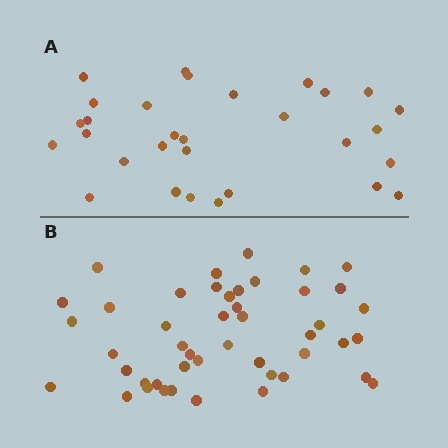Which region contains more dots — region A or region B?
Region B (the bottom region) has more dots.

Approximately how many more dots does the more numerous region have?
Region B has approximately 15 more dots than region A.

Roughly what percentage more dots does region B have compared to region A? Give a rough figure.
About 55% more.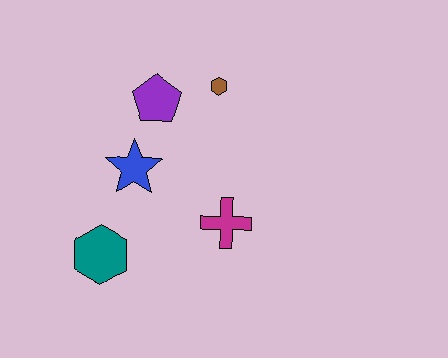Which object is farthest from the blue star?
The brown hexagon is farthest from the blue star.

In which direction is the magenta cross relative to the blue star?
The magenta cross is to the right of the blue star.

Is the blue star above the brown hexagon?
No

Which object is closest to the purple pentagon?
The brown hexagon is closest to the purple pentagon.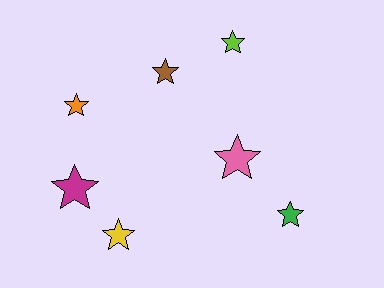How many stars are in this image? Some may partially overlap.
There are 7 stars.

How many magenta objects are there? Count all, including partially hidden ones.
There is 1 magenta object.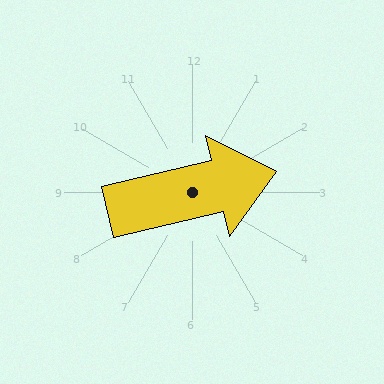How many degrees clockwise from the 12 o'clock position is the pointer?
Approximately 76 degrees.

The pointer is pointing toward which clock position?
Roughly 3 o'clock.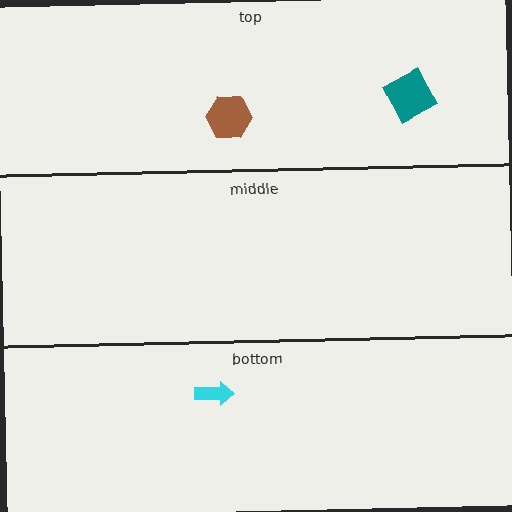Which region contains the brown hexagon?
The top region.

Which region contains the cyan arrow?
The bottom region.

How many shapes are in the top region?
2.